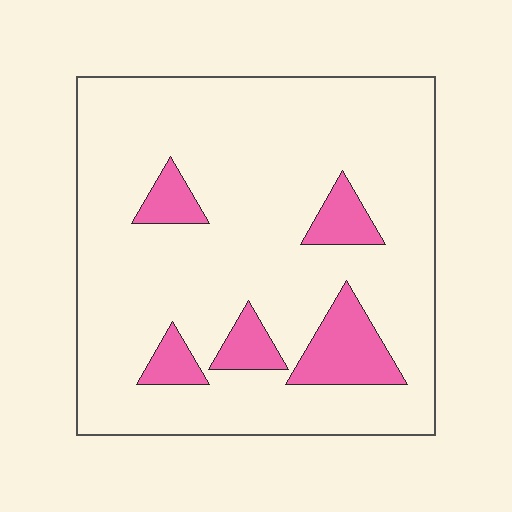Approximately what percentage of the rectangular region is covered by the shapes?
Approximately 15%.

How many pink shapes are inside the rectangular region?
5.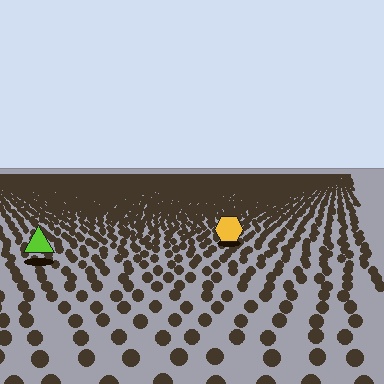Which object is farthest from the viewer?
The yellow hexagon is farthest from the viewer. It appears smaller and the ground texture around it is denser.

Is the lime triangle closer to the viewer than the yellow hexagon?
Yes. The lime triangle is closer — you can tell from the texture gradient: the ground texture is coarser near it.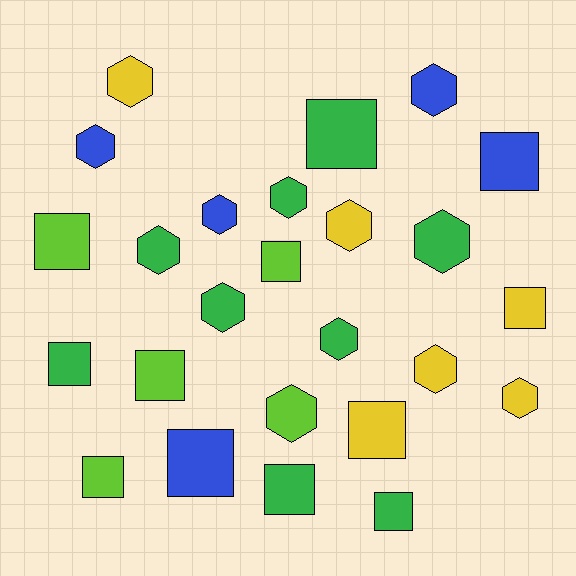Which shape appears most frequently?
Hexagon, with 13 objects.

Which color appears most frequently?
Green, with 9 objects.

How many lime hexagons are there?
There is 1 lime hexagon.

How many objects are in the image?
There are 25 objects.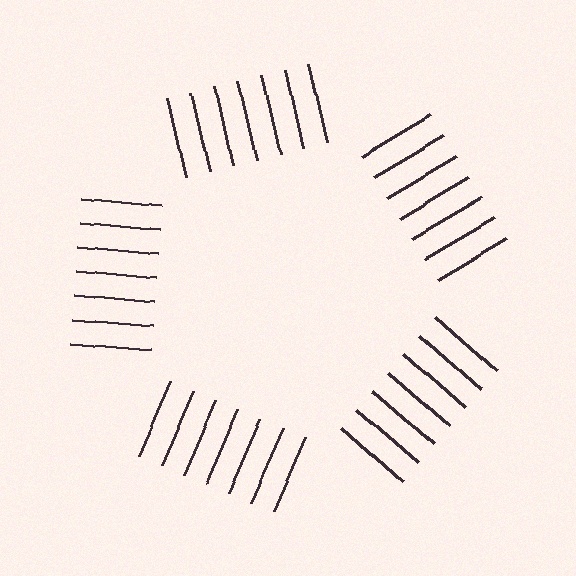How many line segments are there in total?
35 — 7 along each of the 5 edges.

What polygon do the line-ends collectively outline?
An illusory pentagon — the line segments terminate on its edges but no continuous stroke is drawn.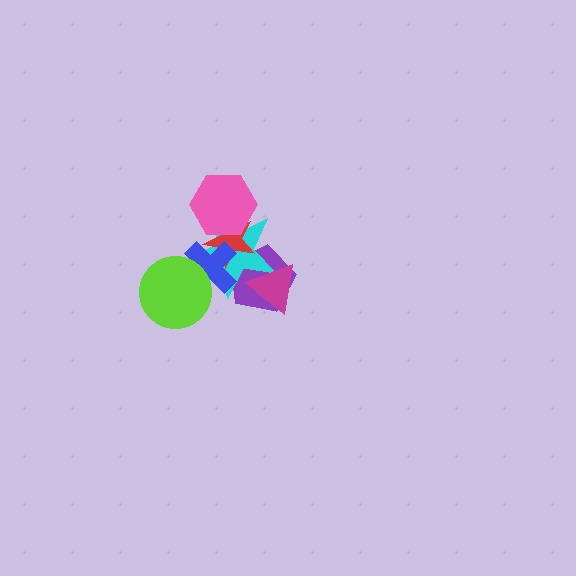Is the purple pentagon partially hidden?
Yes, it is partially covered by another shape.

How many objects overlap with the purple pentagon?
4 objects overlap with the purple pentagon.